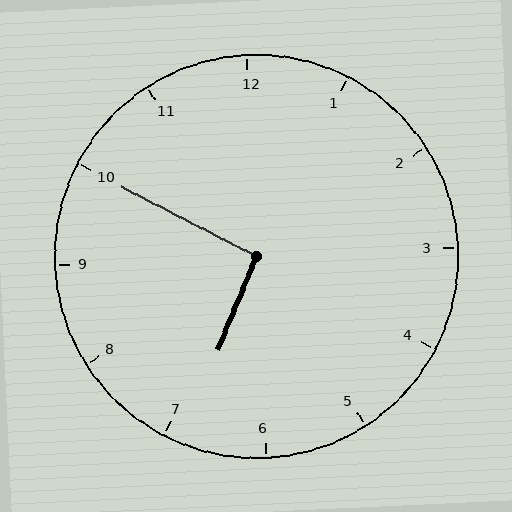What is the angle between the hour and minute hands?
Approximately 95 degrees.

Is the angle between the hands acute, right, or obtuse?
It is right.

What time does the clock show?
6:50.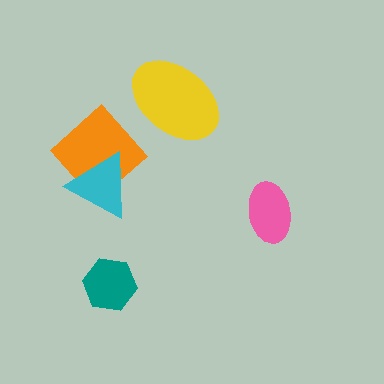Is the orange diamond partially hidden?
Yes, it is partially covered by another shape.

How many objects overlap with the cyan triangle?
1 object overlaps with the cyan triangle.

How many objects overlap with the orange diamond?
1 object overlaps with the orange diamond.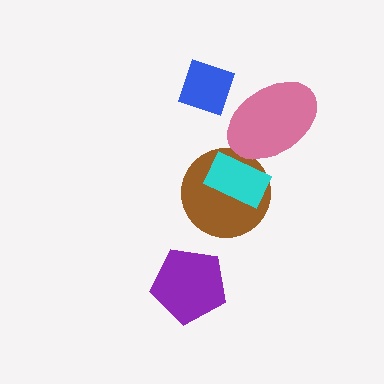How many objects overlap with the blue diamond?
0 objects overlap with the blue diamond.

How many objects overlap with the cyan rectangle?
2 objects overlap with the cyan rectangle.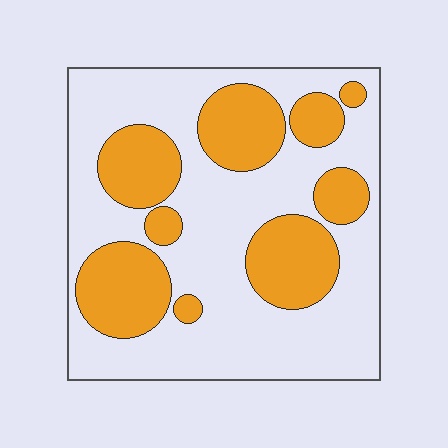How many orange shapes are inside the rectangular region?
9.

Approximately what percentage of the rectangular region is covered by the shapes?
Approximately 35%.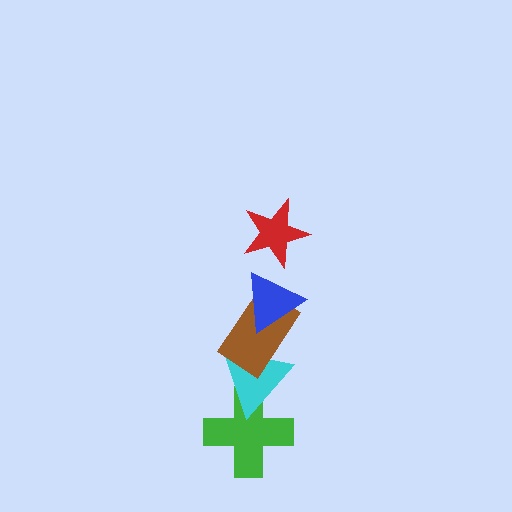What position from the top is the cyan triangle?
The cyan triangle is 4th from the top.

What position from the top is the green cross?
The green cross is 5th from the top.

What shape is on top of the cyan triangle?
The brown rectangle is on top of the cyan triangle.